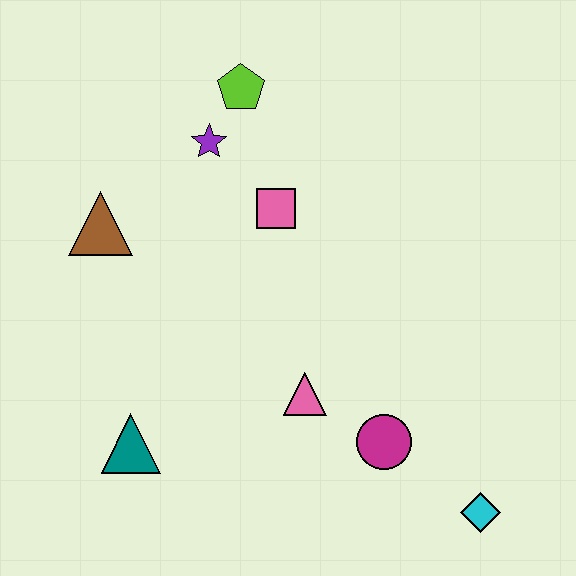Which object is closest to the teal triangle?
The pink triangle is closest to the teal triangle.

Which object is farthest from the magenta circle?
The lime pentagon is farthest from the magenta circle.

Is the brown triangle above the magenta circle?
Yes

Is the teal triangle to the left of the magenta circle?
Yes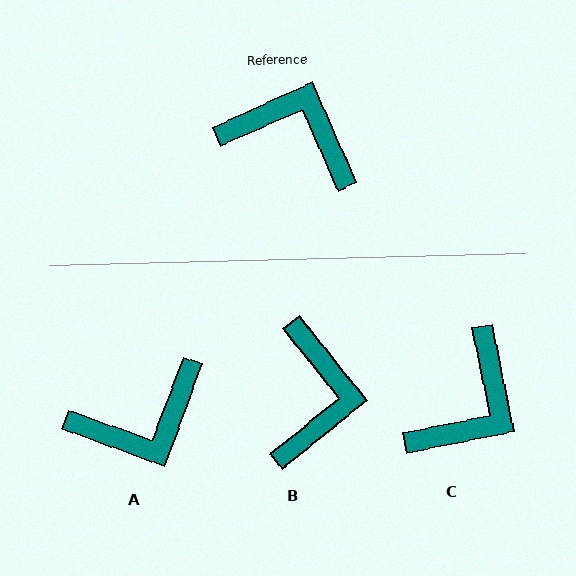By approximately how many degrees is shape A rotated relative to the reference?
Approximately 134 degrees clockwise.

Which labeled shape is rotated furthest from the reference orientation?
A, about 134 degrees away.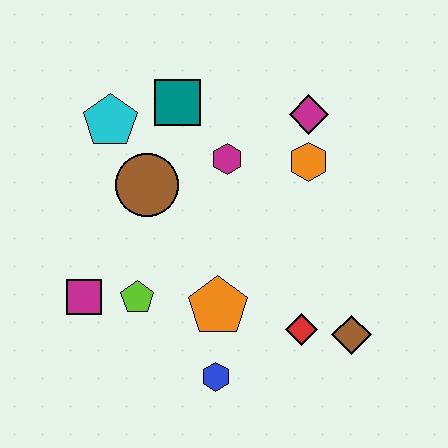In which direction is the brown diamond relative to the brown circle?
The brown diamond is to the right of the brown circle.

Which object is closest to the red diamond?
The brown diamond is closest to the red diamond.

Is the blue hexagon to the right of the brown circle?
Yes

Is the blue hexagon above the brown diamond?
No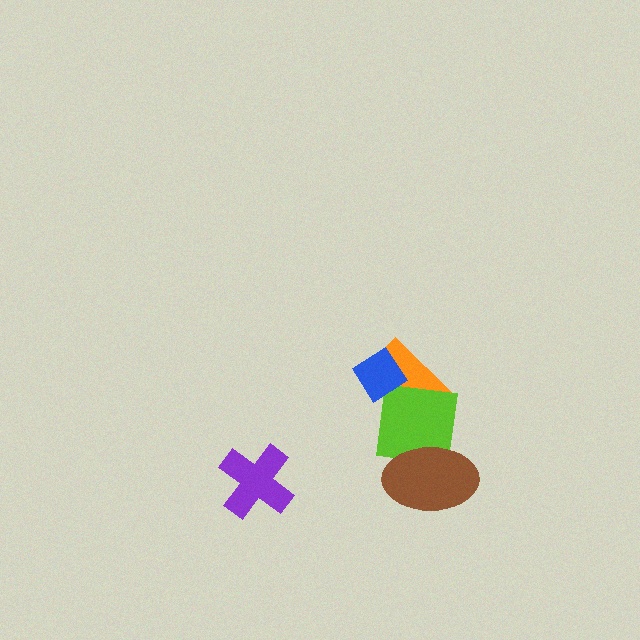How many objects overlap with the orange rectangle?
2 objects overlap with the orange rectangle.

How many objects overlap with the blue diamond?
1 object overlaps with the blue diamond.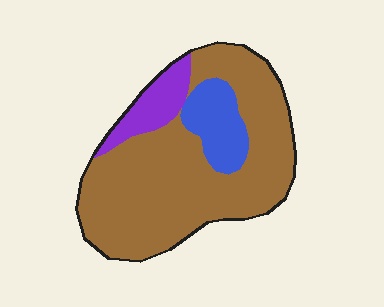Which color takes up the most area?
Brown, at roughly 75%.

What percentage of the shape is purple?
Purple takes up about one tenth (1/10) of the shape.